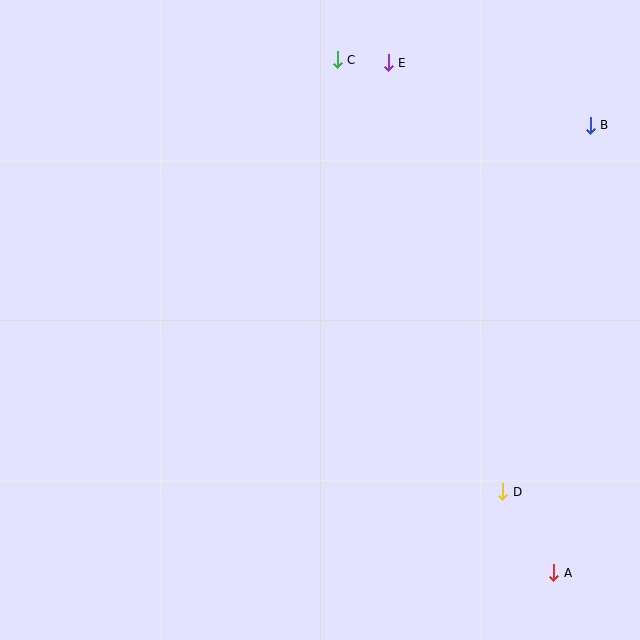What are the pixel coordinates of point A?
Point A is at (554, 573).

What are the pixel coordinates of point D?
Point D is at (503, 492).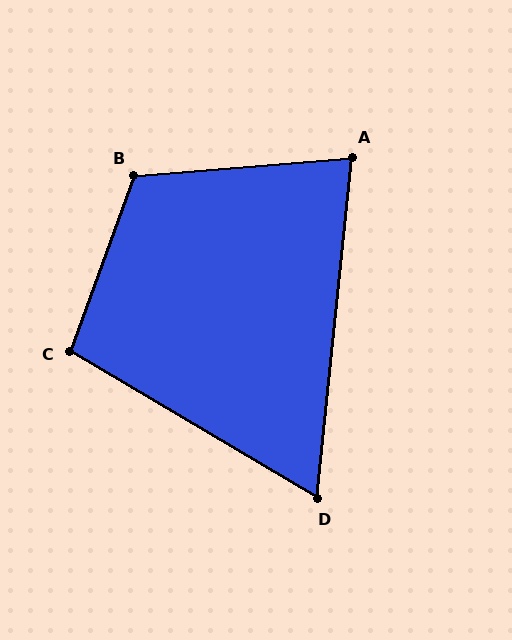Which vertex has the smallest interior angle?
D, at approximately 65 degrees.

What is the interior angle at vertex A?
Approximately 79 degrees (acute).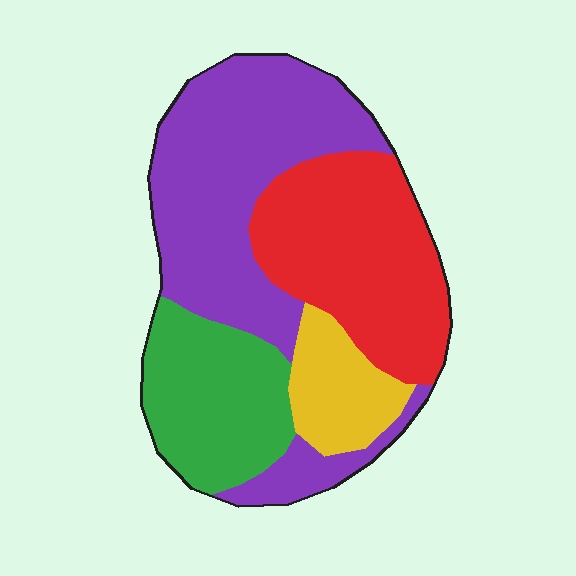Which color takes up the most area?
Purple, at roughly 40%.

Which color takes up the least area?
Yellow, at roughly 10%.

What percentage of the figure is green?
Green covers around 20% of the figure.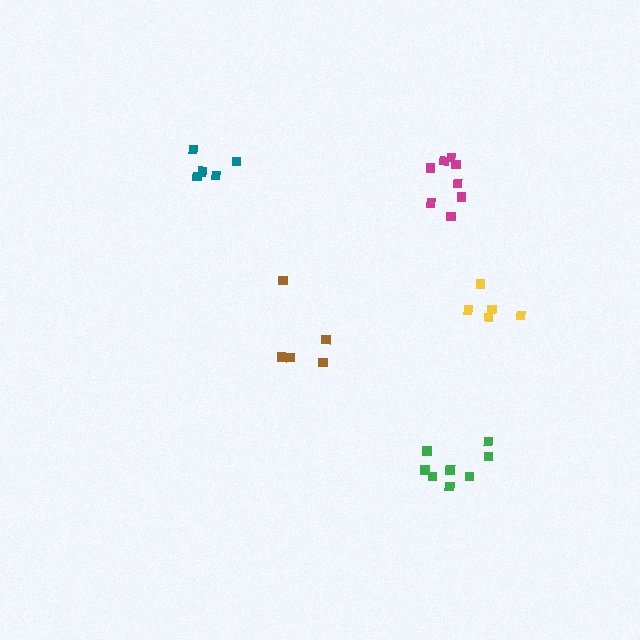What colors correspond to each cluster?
The clusters are colored: teal, yellow, brown, green, magenta.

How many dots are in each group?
Group 1: 5 dots, Group 2: 5 dots, Group 3: 5 dots, Group 4: 8 dots, Group 5: 8 dots (31 total).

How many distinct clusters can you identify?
There are 5 distinct clusters.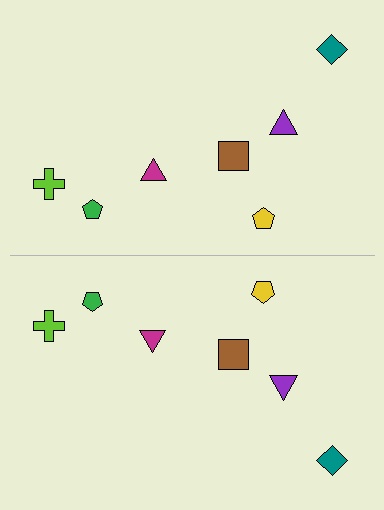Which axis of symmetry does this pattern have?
The pattern has a horizontal axis of symmetry running through the center of the image.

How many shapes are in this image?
There are 14 shapes in this image.